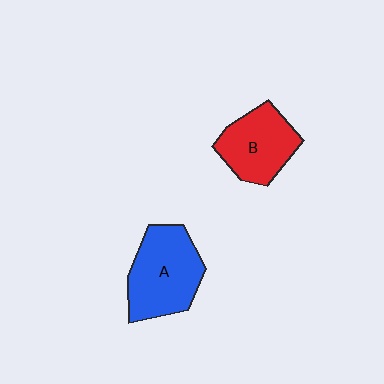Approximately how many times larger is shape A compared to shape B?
Approximately 1.2 times.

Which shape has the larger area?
Shape A (blue).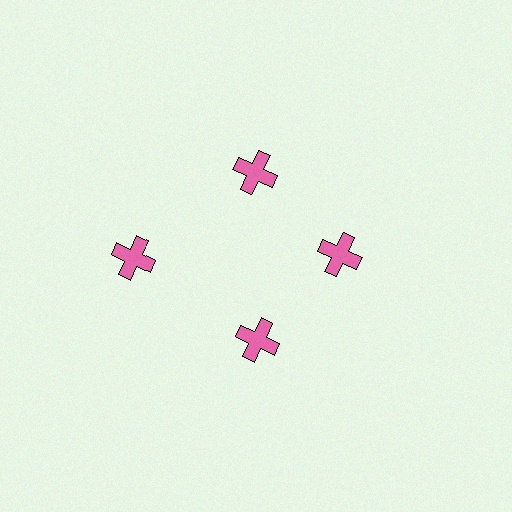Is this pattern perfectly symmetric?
No. The 4 pink crosses are arranged in a ring, but one element near the 9 o'clock position is pushed outward from the center, breaking the 4-fold rotational symmetry.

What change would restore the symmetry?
The symmetry would be restored by moving it inward, back onto the ring so that all 4 crosses sit at equal angles and equal distance from the center.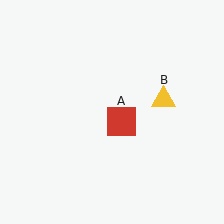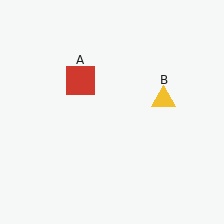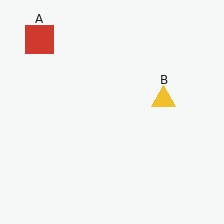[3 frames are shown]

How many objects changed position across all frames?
1 object changed position: red square (object A).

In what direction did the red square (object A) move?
The red square (object A) moved up and to the left.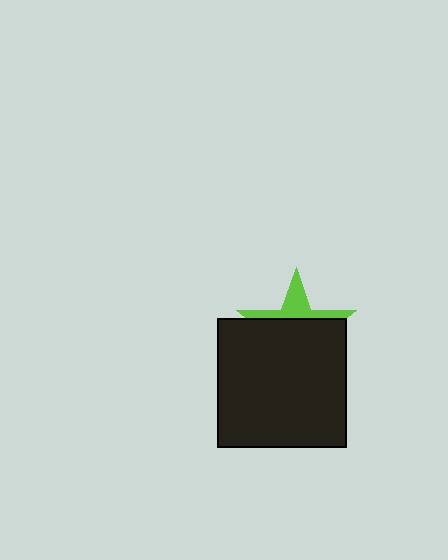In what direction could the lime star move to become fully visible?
The lime star could move up. That would shift it out from behind the black square entirely.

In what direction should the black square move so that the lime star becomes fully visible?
The black square should move down. That is the shortest direction to clear the overlap and leave the lime star fully visible.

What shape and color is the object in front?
The object in front is a black square.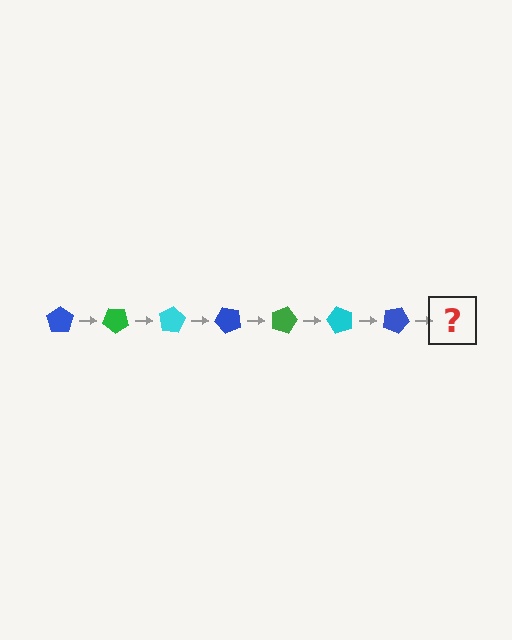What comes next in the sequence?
The next element should be a green pentagon, rotated 280 degrees from the start.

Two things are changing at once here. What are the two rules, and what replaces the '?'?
The two rules are that it rotates 40 degrees each step and the color cycles through blue, green, and cyan. The '?' should be a green pentagon, rotated 280 degrees from the start.